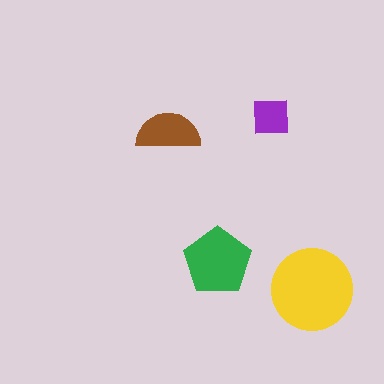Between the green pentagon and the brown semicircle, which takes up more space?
The green pentagon.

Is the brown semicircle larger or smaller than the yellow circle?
Smaller.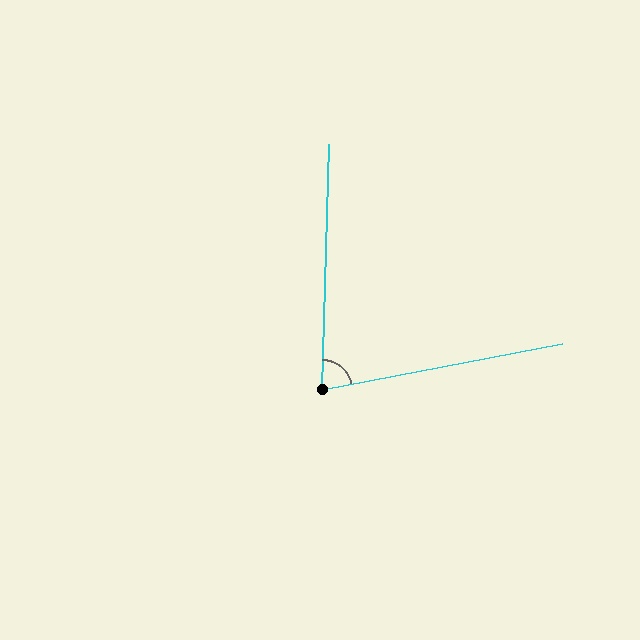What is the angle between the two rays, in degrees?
Approximately 77 degrees.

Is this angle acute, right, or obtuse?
It is acute.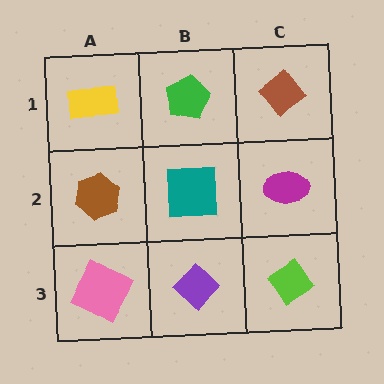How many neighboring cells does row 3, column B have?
3.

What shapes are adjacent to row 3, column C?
A magenta ellipse (row 2, column C), a purple diamond (row 3, column B).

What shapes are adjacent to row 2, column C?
A brown diamond (row 1, column C), a lime diamond (row 3, column C), a teal square (row 2, column B).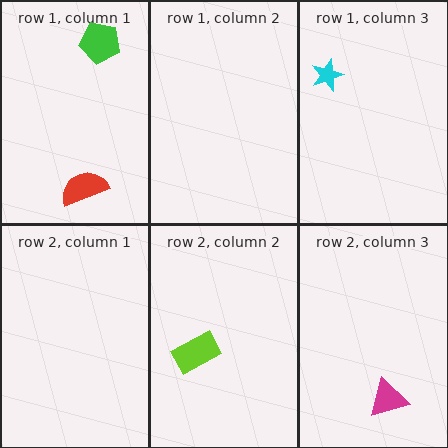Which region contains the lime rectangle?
The row 2, column 2 region.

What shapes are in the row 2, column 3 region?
The magenta triangle.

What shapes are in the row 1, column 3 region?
The cyan star.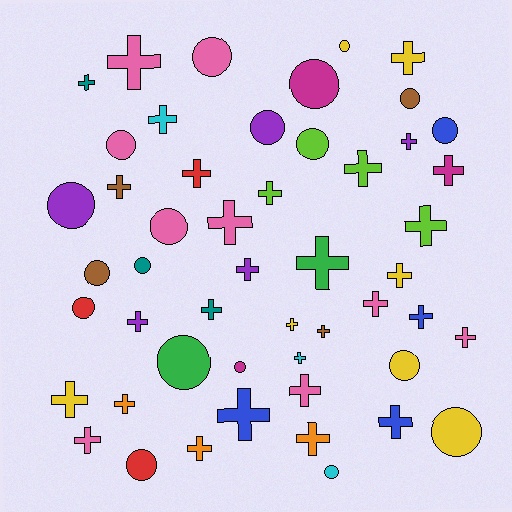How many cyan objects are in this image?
There are 3 cyan objects.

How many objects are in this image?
There are 50 objects.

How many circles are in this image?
There are 19 circles.